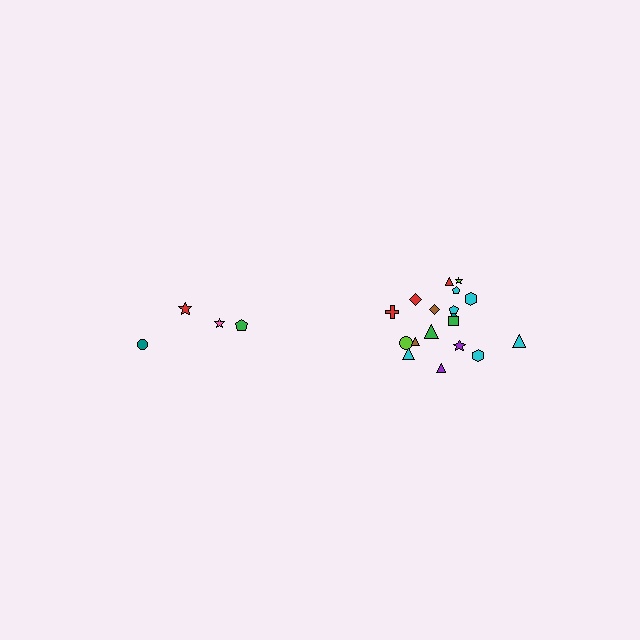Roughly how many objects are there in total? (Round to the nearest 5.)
Roughly 20 objects in total.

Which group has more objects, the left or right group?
The right group.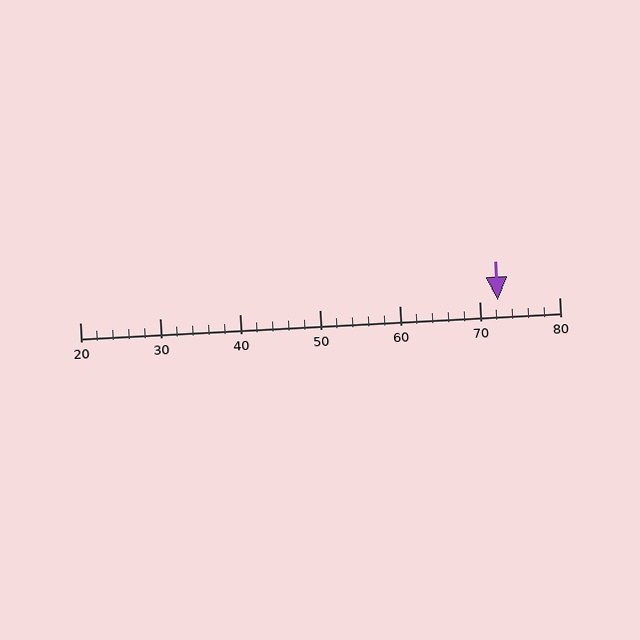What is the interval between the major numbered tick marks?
The major tick marks are spaced 10 units apart.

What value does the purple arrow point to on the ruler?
The purple arrow points to approximately 72.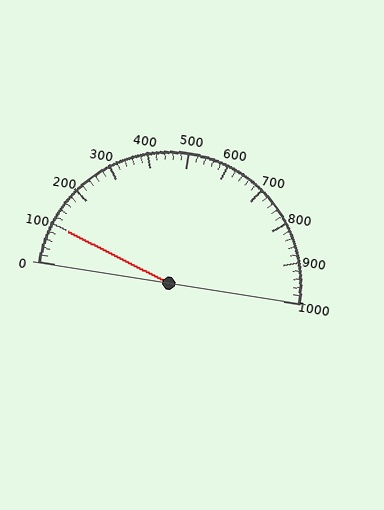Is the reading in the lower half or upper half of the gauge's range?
The reading is in the lower half of the range (0 to 1000).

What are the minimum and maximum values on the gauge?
The gauge ranges from 0 to 1000.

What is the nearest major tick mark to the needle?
The nearest major tick mark is 100.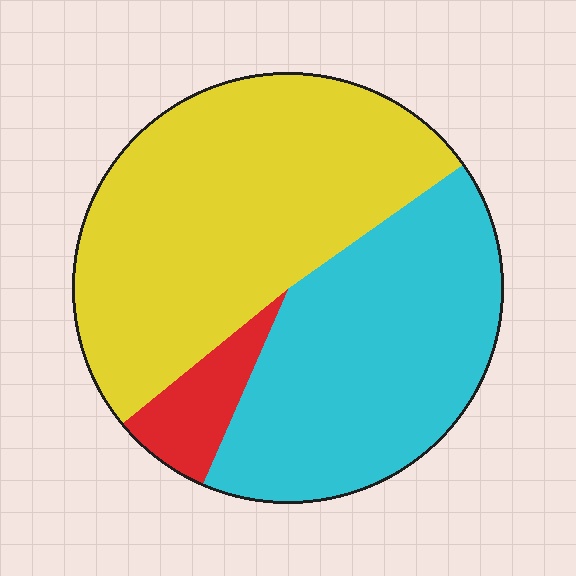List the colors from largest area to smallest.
From largest to smallest: yellow, cyan, red.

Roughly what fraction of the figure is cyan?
Cyan covers about 40% of the figure.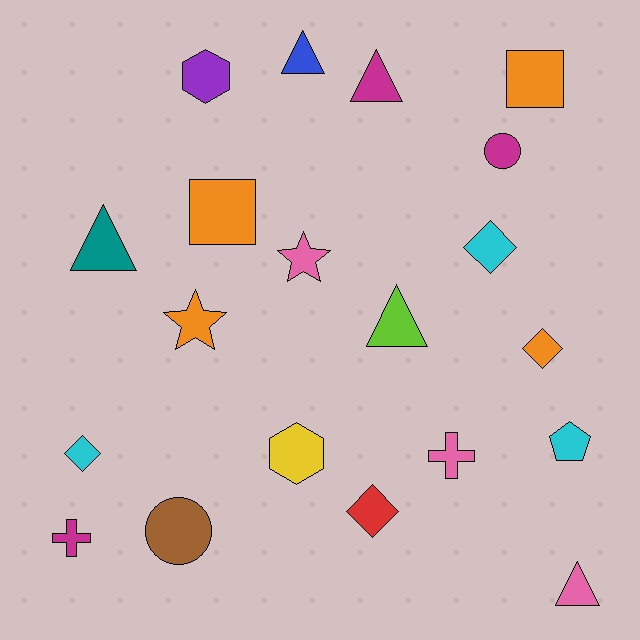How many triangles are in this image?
There are 5 triangles.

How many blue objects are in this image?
There is 1 blue object.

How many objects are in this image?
There are 20 objects.